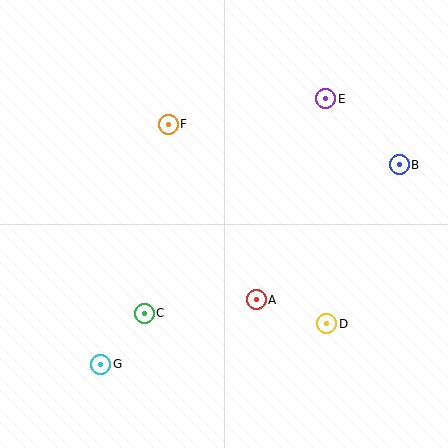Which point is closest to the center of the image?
Point A at (256, 300) is closest to the center.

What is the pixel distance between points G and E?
The distance between G and E is 348 pixels.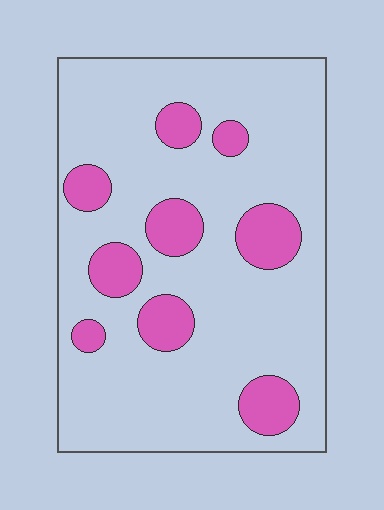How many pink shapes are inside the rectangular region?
9.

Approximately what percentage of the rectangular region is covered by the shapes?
Approximately 20%.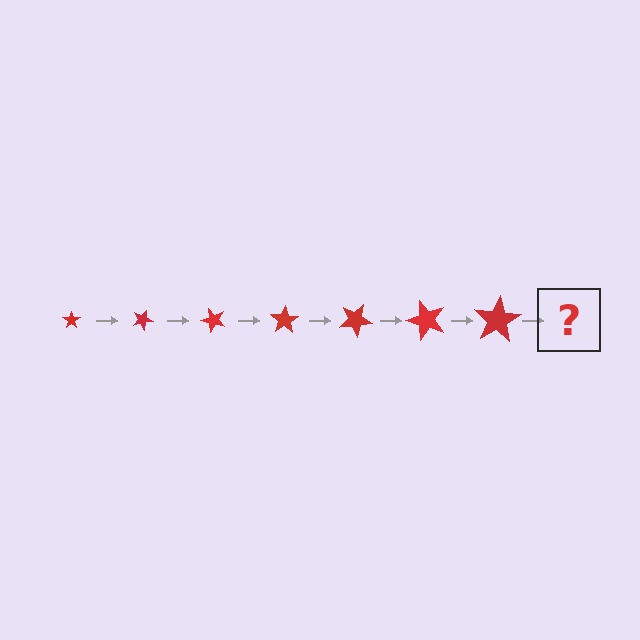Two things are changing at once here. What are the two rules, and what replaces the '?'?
The two rules are that the star grows larger each step and it rotates 25 degrees each step. The '?' should be a star, larger than the previous one and rotated 175 degrees from the start.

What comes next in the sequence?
The next element should be a star, larger than the previous one and rotated 175 degrees from the start.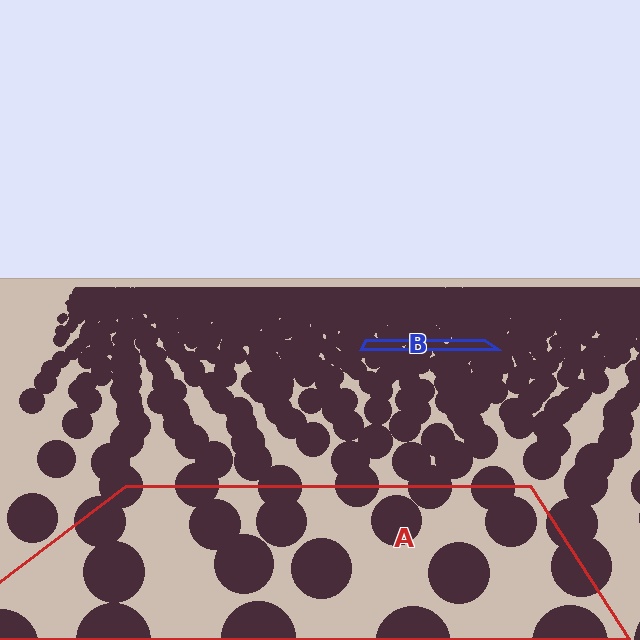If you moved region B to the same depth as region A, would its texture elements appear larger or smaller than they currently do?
They would appear larger. At a closer depth, the same texture elements are projected at a bigger on-screen size.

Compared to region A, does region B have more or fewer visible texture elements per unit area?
Region B has more texture elements per unit area — they are packed more densely because it is farther away.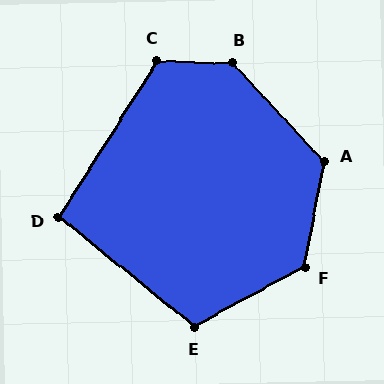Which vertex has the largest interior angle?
B, at approximately 134 degrees.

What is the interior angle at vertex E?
Approximately 112 degrees (obtuse).